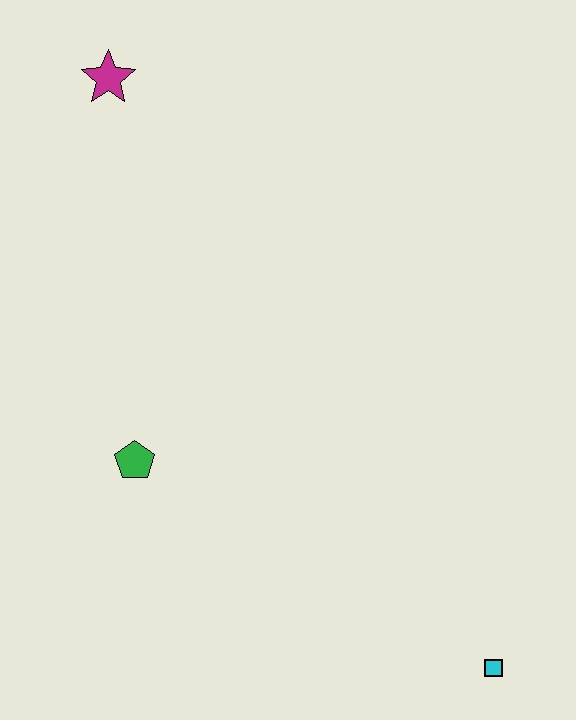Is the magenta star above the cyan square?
Yes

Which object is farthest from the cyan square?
The magenta star is farthest from the cyan square.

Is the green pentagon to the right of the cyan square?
No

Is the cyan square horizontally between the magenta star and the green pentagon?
No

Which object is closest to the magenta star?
The green pentagon is closest to the magenta star.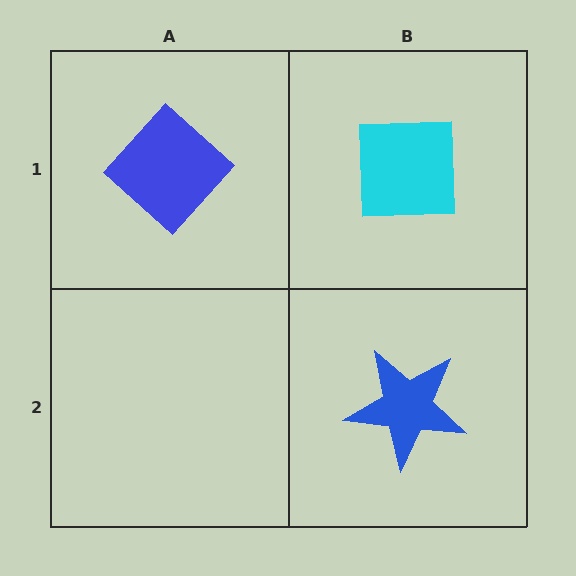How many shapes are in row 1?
2 shapes.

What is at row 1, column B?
A cyan square.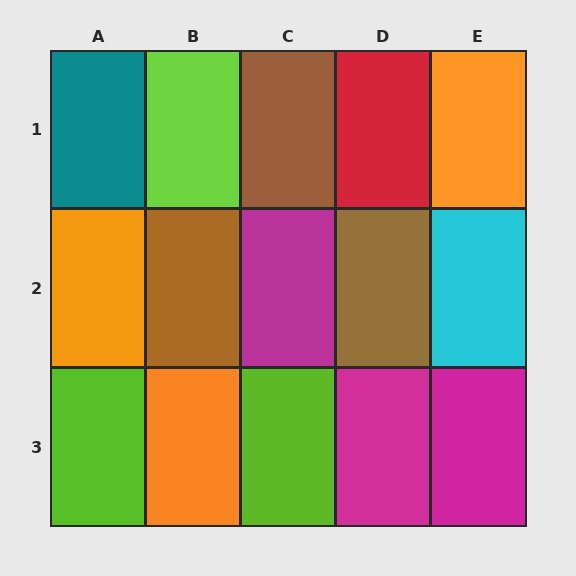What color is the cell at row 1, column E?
Orange.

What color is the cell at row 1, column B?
Lime.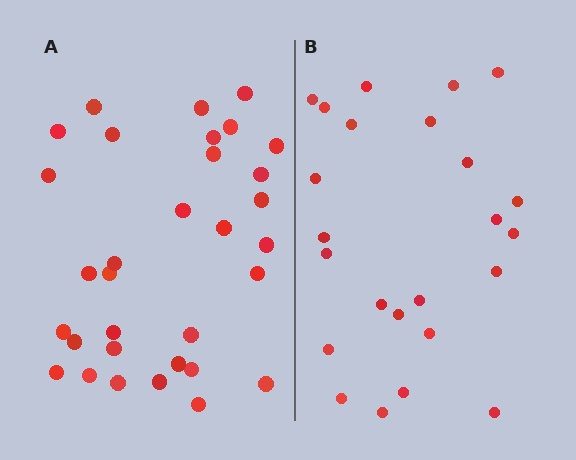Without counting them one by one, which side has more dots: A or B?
Region A (the left region) has more dots.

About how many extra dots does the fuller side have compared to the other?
Region A has roughly 8 or so more dots than region B.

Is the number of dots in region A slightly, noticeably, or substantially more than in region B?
Region A has noticeably more, but not dramatically so. The ratio is roughly 1.3 to 1.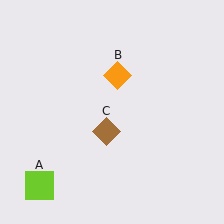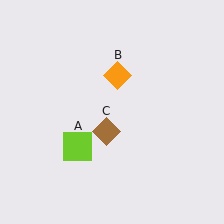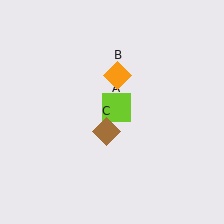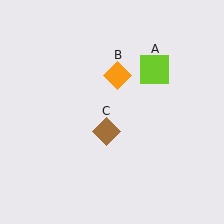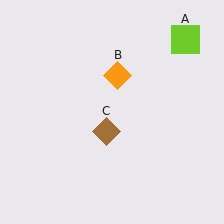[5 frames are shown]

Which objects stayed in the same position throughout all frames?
Orange diamond (object B) and brown diamond (object C) remained stationary.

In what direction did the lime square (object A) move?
The lime square (object A) moved up and to the right.